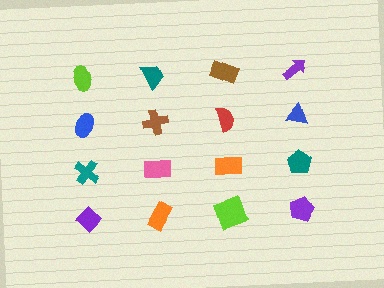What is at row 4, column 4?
A purple pentagon.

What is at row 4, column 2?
An orange rectangle.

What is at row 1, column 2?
A teal trapezoid.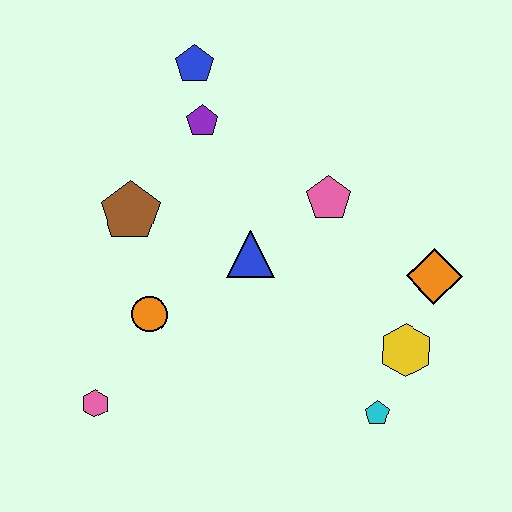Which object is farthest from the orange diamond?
The pink hexagon is farthest from the orange diamond.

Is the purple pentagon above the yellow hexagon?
Yes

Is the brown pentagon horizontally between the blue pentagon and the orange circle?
No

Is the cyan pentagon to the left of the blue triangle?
No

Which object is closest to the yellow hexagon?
The cyan pentagon is closest to the yellow hexagon.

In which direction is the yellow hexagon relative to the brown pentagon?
The yellow hexagon is to the right of the brown pentagon.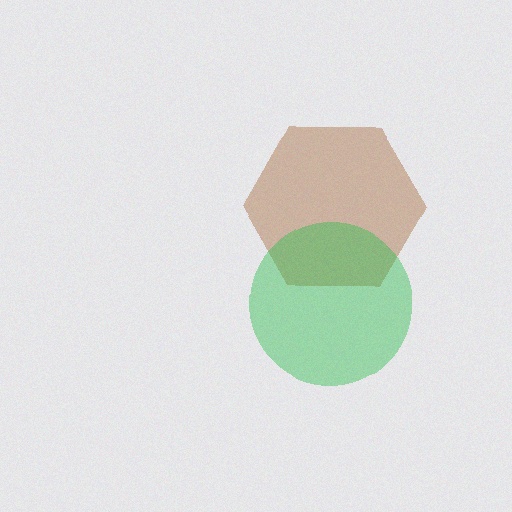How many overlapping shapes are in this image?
There are 2 overlapping shapes in the image.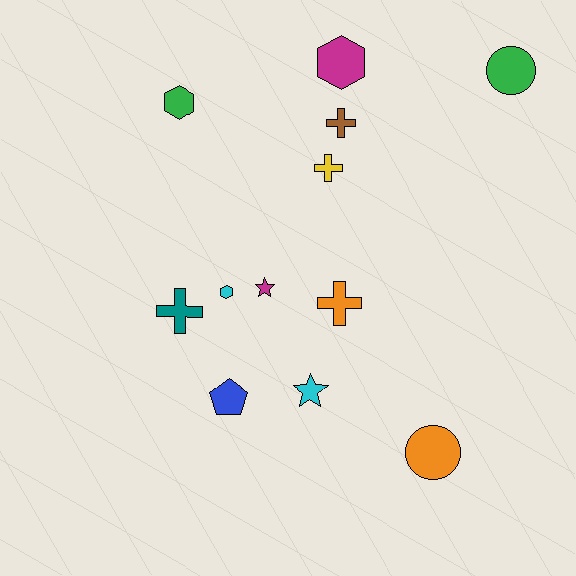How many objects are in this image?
There are 12 objects.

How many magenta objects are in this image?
There are 2 magenta objects.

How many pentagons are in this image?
There is 1 pentagon.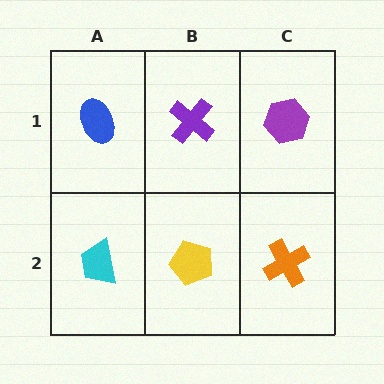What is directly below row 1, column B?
A yellow pentagon.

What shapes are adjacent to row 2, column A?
A blue ellipse (row 1, column A), a yellow pentagon (row 2, column B).